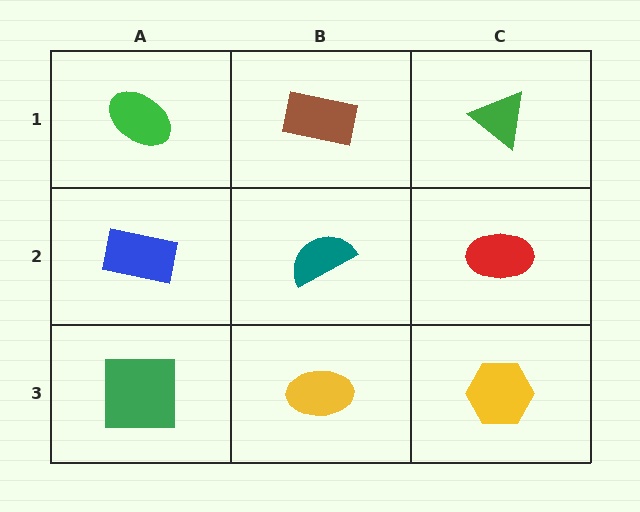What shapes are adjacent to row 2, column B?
A brown rectangle (row 1, column B), a yellow ellipse (row 3, column B), a blue rectangle (row 2, column A), a red ellipse (row 2, column C).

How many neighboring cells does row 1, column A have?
2.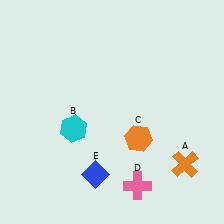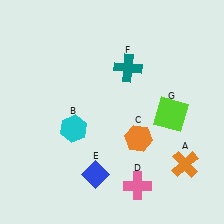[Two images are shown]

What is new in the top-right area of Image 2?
A teal cross (F) was added in the top-right area of Image 2.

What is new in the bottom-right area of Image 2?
A lime square (G) was added in the bottom-right area of Image 2.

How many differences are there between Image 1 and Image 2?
There are 2 differences between the two images.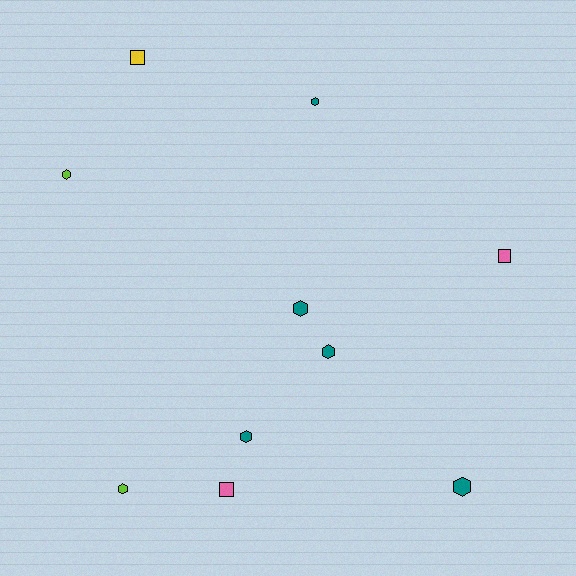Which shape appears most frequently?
Hexagon, with 7 objects.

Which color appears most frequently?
Teal, with 5 objects.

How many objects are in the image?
There are 10 objects.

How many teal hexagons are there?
There are 5 teal hexagons.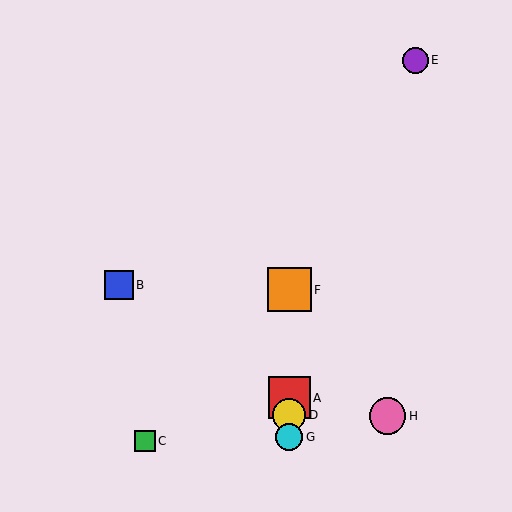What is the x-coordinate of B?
Object B is at x≈119.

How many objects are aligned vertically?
4 objects (A, D, F, G) are aligned vertically.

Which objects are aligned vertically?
Objects A, D, F, G are aligned vertically.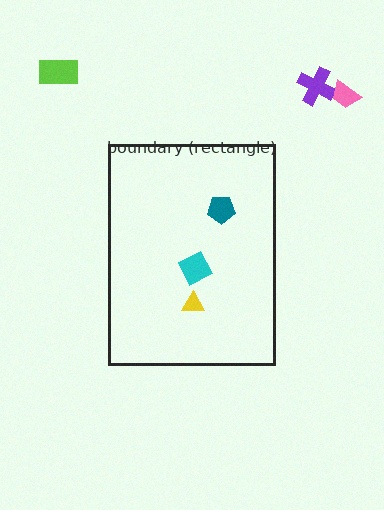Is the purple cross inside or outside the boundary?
Outside.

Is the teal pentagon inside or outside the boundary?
Inside.